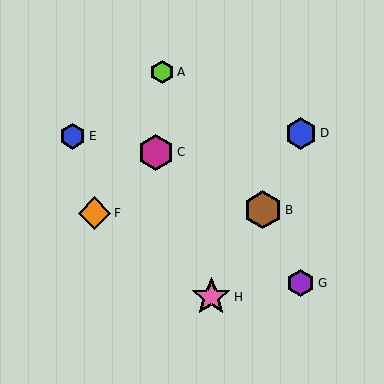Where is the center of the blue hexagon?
The center of the blue hexagon is at (73, 136).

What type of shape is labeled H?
Shape H is a pink star.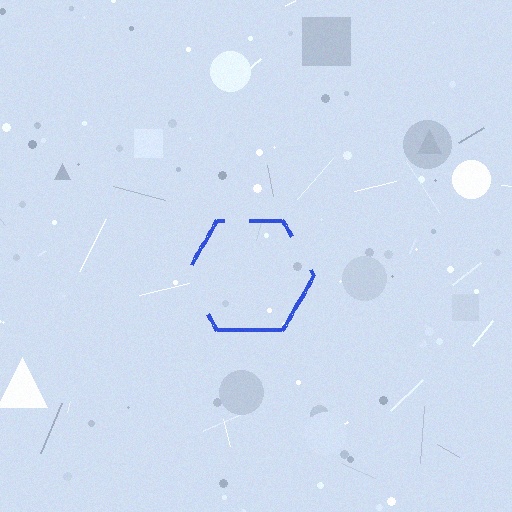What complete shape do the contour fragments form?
The contour fragments form a hexagon.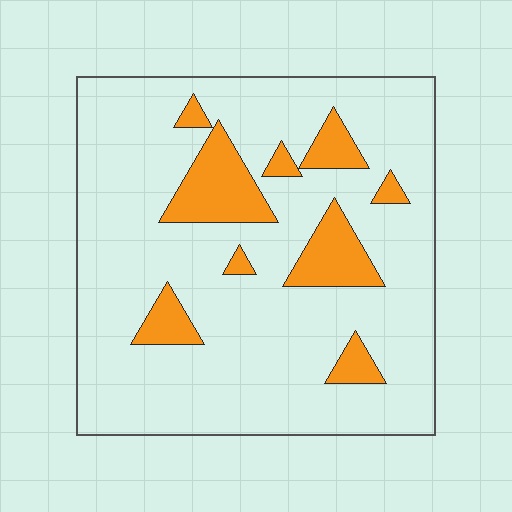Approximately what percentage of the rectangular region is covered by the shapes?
Approximately 15%.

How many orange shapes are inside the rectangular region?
9.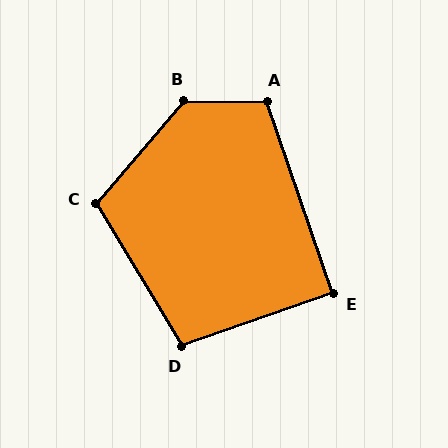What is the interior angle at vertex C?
Approximately 109 degrees (obtuse).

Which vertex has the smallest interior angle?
E, at approximately 90 degrees.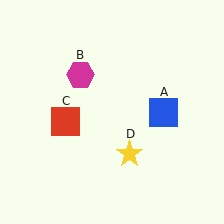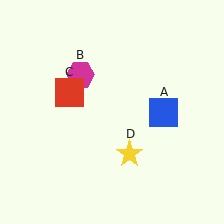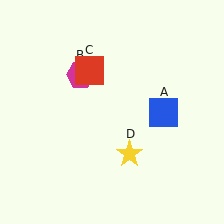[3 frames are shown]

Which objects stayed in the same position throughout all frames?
Blue square (object A) and magenta hexagon (object B) and yellow star (object D) remained stationary.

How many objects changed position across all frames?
1 object changed position: red square (object C).